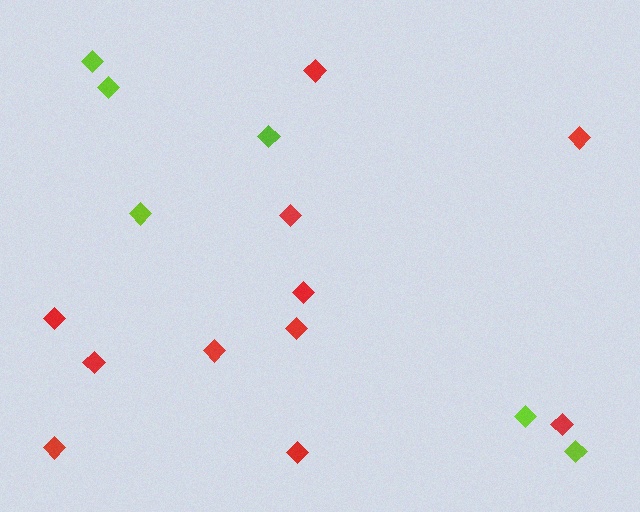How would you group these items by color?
There are 2 groups: one group of red diamonds (11) and one group of lime diamonds (6).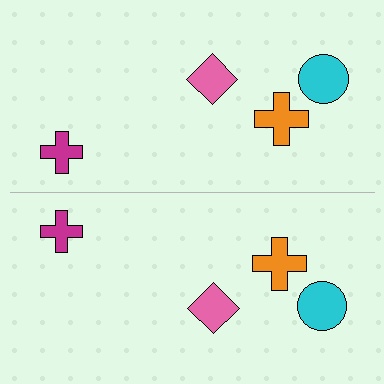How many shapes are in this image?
There are 8 shapes in this image.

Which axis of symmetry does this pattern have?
The pattern has a horizontal axis of symmetry running through the center of the image.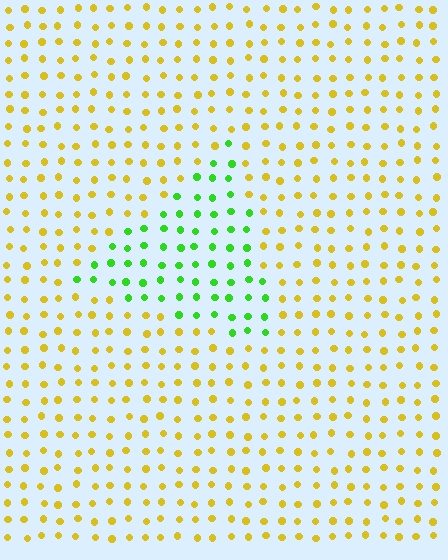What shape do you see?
I see a triangle.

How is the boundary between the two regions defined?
The boundary is defined purely by a slight shift in hue (about 63 degrees). Spacing, size, and orientation are identical on both sides.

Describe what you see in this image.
The image is filled with small yellow elements in a uniform arrangement. A triangle-shaped region is visible where the elements are tinted to a slightly different hue, forming a subtle color boundary.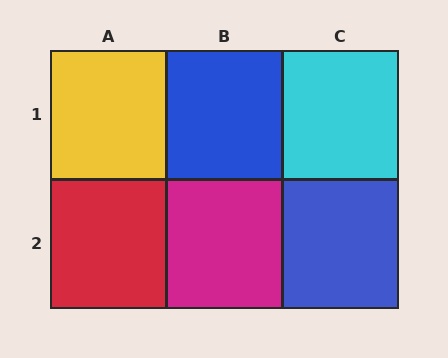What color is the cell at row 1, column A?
Yellow.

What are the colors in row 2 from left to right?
Red, magenta, blue.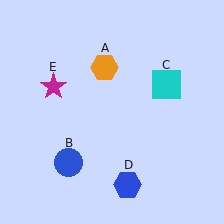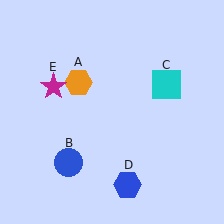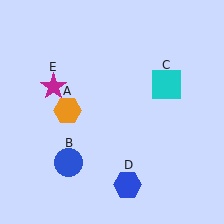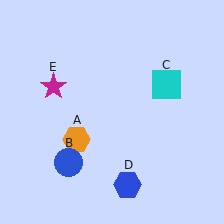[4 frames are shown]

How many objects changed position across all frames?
1 object changed position: orange hexagon (object A).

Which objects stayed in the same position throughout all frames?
Blue circle (object B) and cyan square (object C) and blue hexagon (object D) and magenta star (object E) remained stationary.